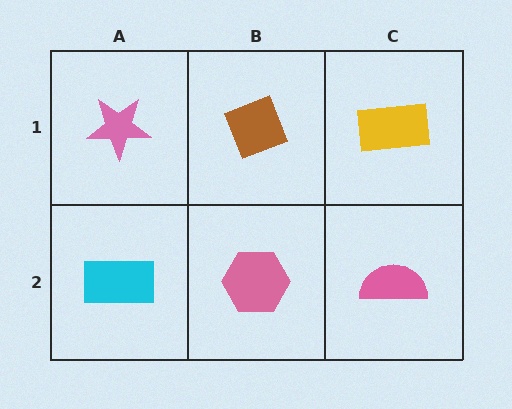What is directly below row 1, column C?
A pink semicircle.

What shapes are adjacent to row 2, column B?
A brown diamond (row 1, column B), a cyan rectangle (row 2, column A), a pink semicircle (row 2, column C).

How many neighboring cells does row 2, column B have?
3.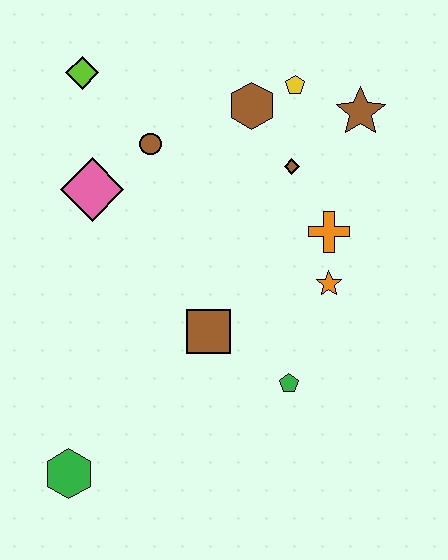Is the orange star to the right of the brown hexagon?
Yes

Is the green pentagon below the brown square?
Yes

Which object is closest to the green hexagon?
The brown square is closest to the green hexagon.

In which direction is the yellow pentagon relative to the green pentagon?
The yellow pentagon is above the green pentagon.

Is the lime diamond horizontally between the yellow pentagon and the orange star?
No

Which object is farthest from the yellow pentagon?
The green hexagon is farthest from the yellow pentagon.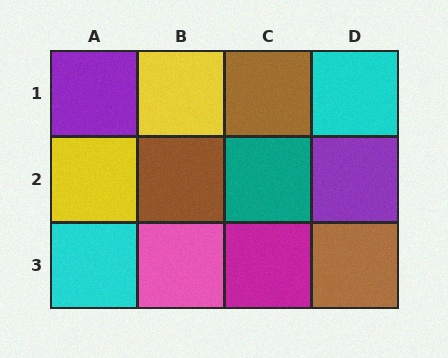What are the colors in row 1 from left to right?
Purple, yellow, brown, cyan.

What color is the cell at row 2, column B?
Brown.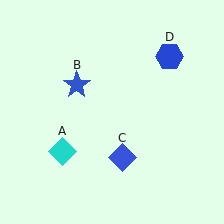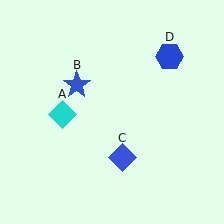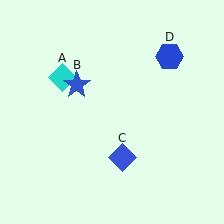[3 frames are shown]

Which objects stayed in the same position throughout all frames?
Blue star (object B) and blue diamond (object C) and blue hexagon (object D) remained stationary.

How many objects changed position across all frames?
1 object changed position: cyan diamond (object A).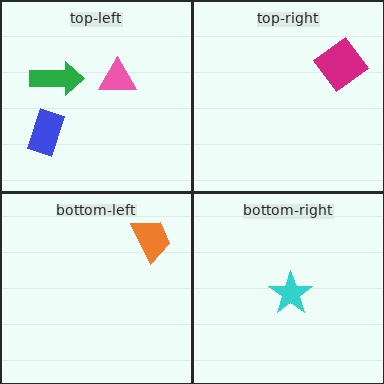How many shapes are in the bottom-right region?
1.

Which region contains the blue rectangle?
The top-left region.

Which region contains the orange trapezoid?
The bottom-left region.